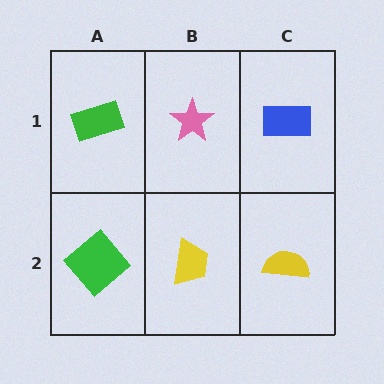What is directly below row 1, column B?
A yellow trapezoid.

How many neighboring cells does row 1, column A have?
2.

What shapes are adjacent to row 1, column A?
A green diamond (row 2, column A), a pink star (row 1, column B).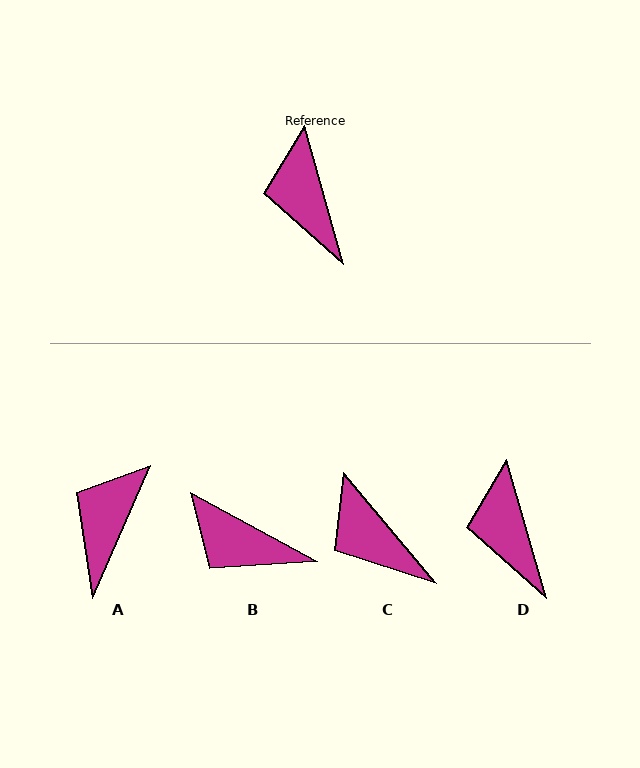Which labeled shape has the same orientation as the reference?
D.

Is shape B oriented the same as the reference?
No, it is off by about 45 degrees.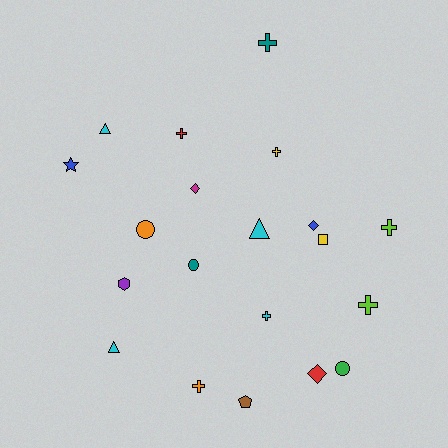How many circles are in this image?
There are 3 circles.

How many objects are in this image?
There are 20 objects.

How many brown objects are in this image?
There is 1 brown object.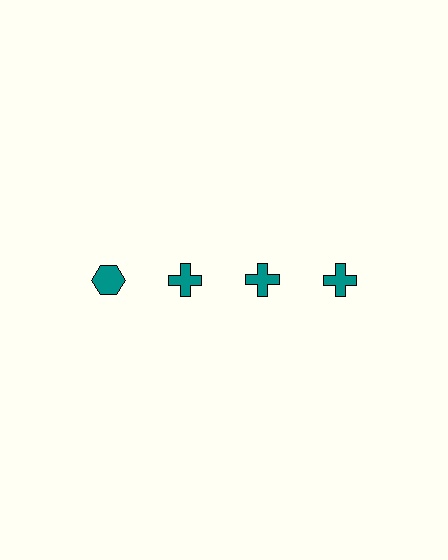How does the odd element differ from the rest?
It has a different shape: hexagon instead of cross.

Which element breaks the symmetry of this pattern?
The teal hexagon in the top row, leftmost column breaks the symmetry. All other shapes are teal crosses.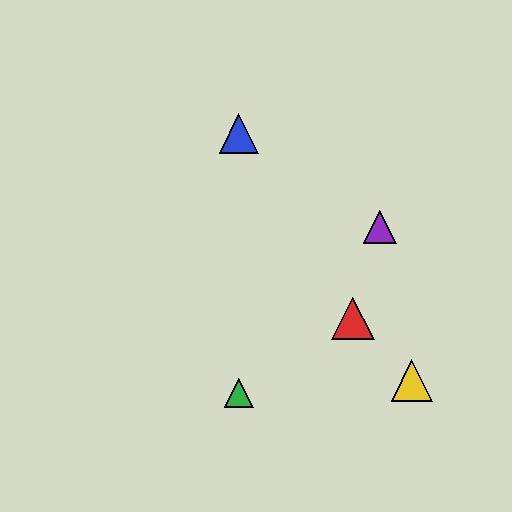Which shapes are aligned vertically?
The blue triangle, the green triangle are aligned vertically.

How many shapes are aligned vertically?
2 shapes (the blue triangle, the green triangle) are aligned vertically.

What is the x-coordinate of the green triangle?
The green triangle is at x≈239.